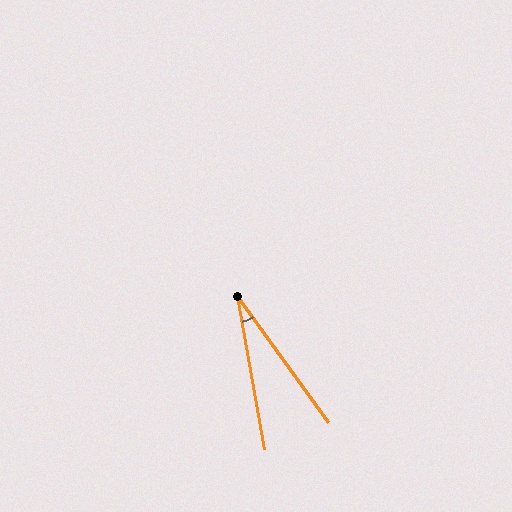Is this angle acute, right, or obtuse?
It is acute.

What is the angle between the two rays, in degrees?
Approximately 26 degrees.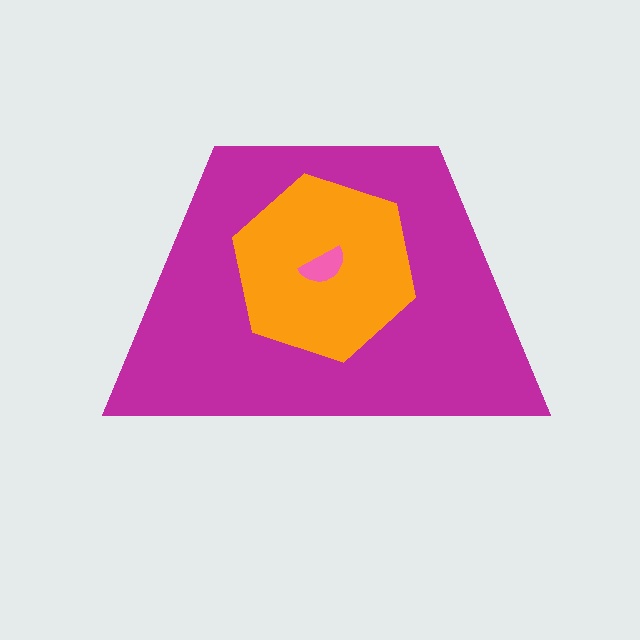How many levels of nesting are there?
3.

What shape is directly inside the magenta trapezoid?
The orange hexagon.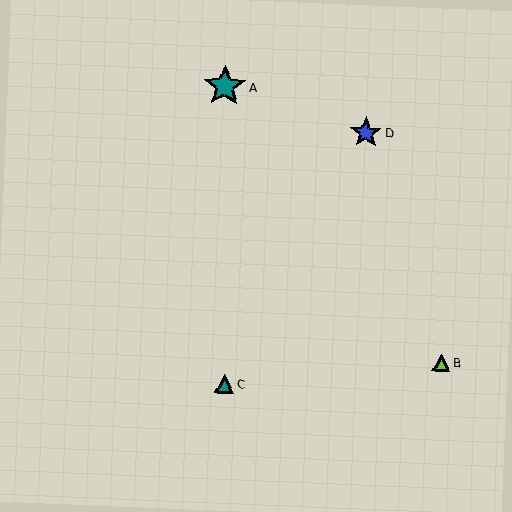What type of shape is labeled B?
Shape B is a lime triangle.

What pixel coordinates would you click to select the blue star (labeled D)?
Click at (366, 133) to select the blue star D.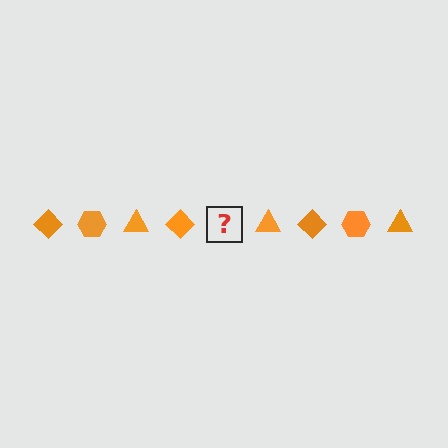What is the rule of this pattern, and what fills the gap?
The rule is that the pattern cycles through diamond, hexagon, triangle shapes in orange. The gap should be filled with an orange hexagon.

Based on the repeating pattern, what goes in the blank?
The blank should be an orange hexagon.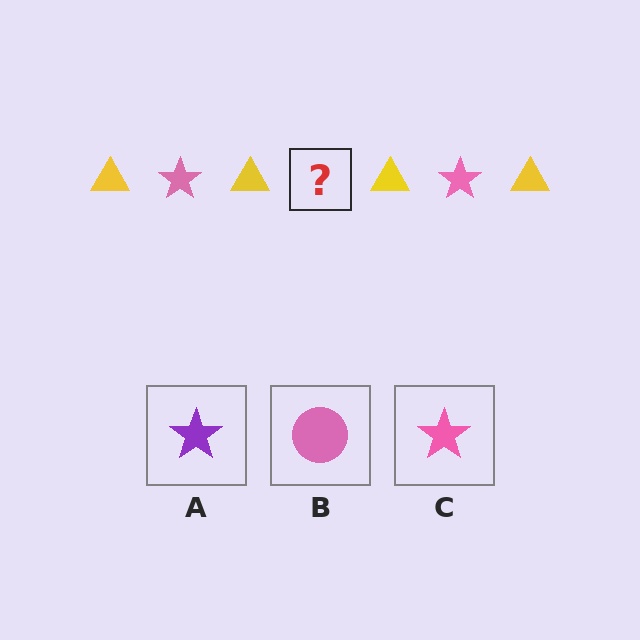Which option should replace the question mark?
Option C.